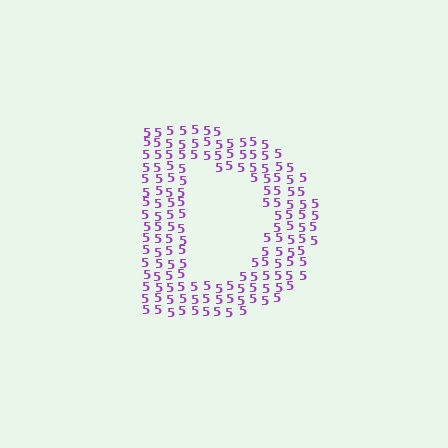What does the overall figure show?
The overall figure shows the letter D.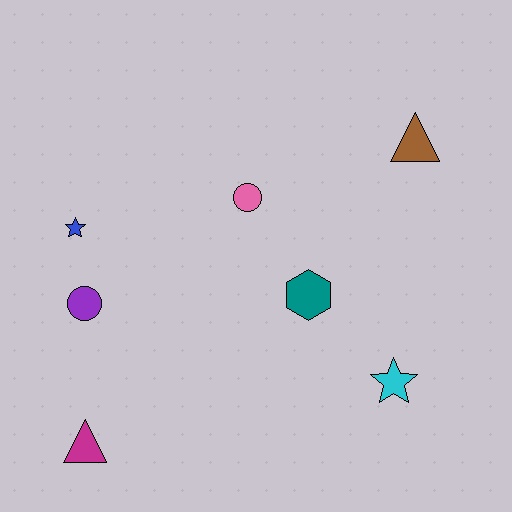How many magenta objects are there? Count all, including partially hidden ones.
There is 1 magenta object.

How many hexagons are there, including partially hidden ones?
There is 1 hexagon.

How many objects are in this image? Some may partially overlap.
There are 7 objects.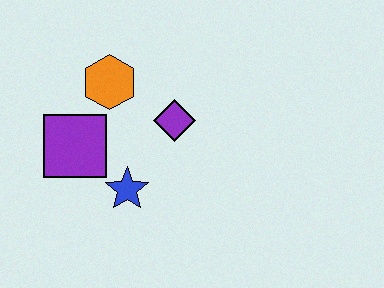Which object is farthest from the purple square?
The purple diamond is farthest from the purple square.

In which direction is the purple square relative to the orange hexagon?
The purple square is below the orange hexagon.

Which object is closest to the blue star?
The purple square is closest to the blue star.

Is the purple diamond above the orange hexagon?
No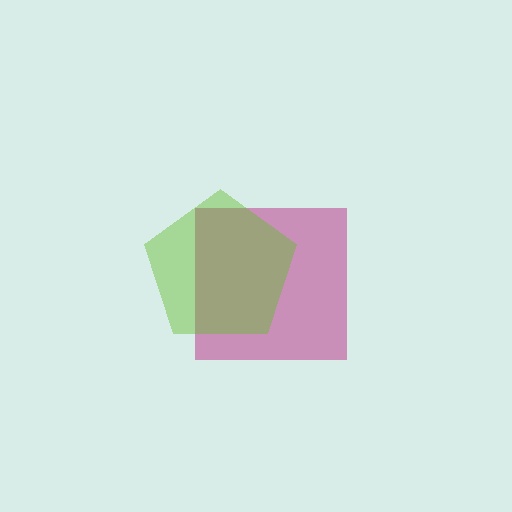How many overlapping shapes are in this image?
There are 2 overlapping shapes in the image.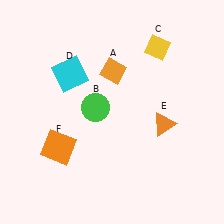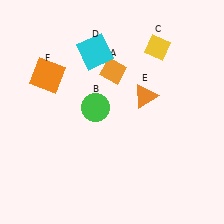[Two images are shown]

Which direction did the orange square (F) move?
The orange square (F) moved up.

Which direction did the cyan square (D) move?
The cyan square (D) moved right.